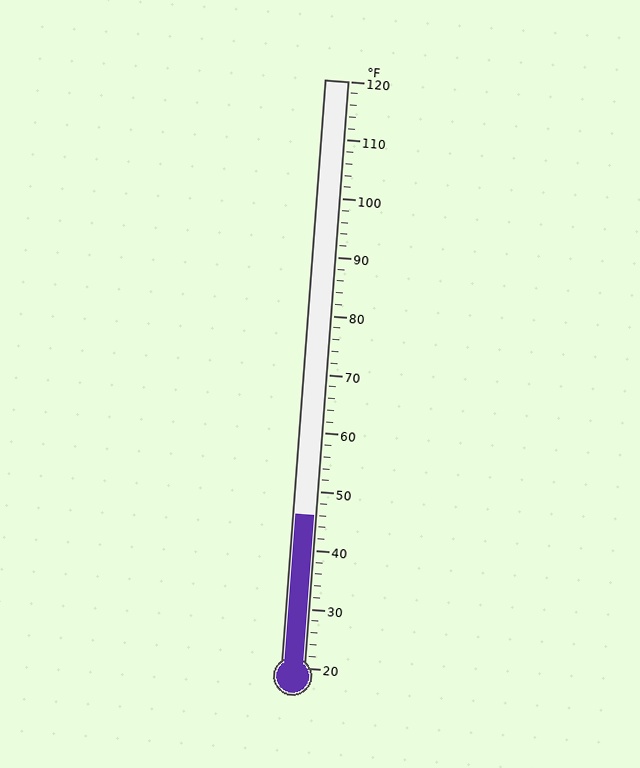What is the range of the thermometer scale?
The thermometer scale ranges from 20°F to 120°F.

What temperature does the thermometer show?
The thermometer shows approximately 46°F.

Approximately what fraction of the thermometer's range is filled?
The thermometer is filled to approximately 25% of its range.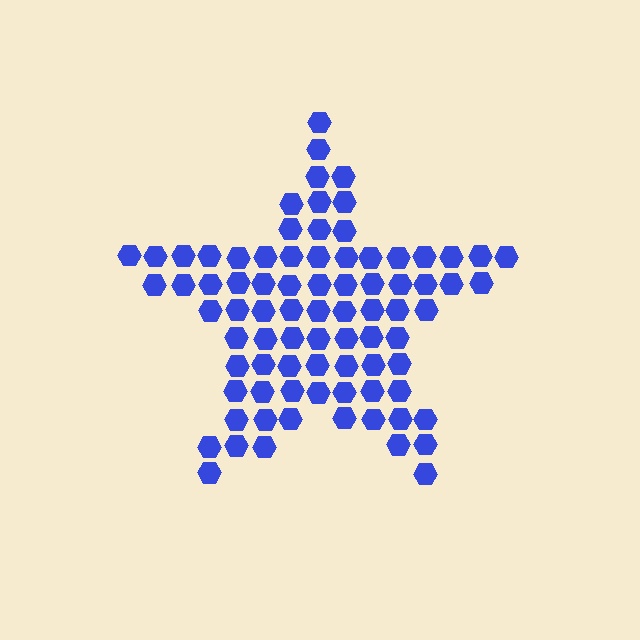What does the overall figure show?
The overall figure shows a star.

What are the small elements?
The small elements are hexagons.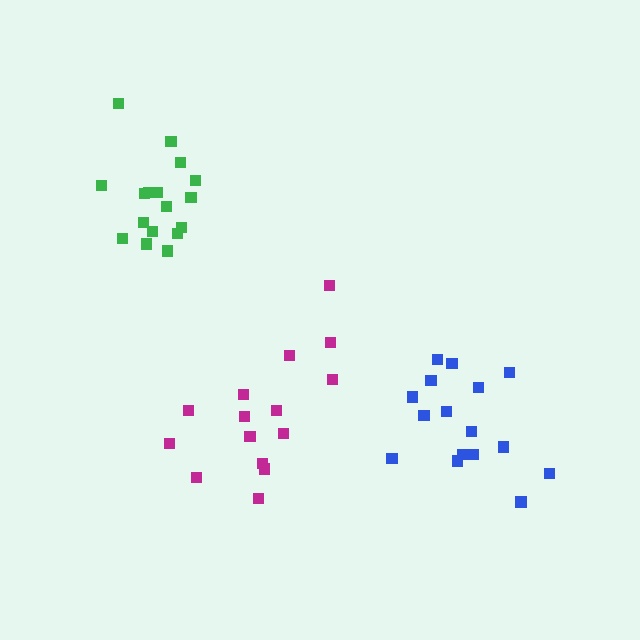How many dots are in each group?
Group 1: 16 dots, Group 2: 15 dots, Group 3: 17 dots (48 total).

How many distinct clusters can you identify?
There are 3 distinct clusters.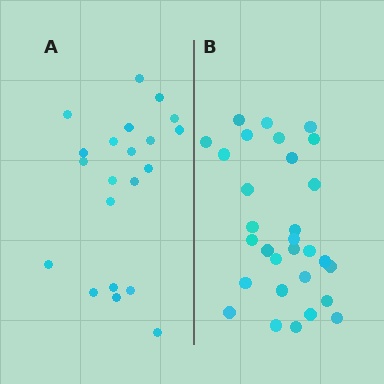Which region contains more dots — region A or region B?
Region B (the right region) has more dots.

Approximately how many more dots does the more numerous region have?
Region B has roughly 8 or so more dots than region A.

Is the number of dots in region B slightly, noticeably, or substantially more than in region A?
Region B has noticeably more, but not dramatically so. The ratio is roughly 1.4 to 1.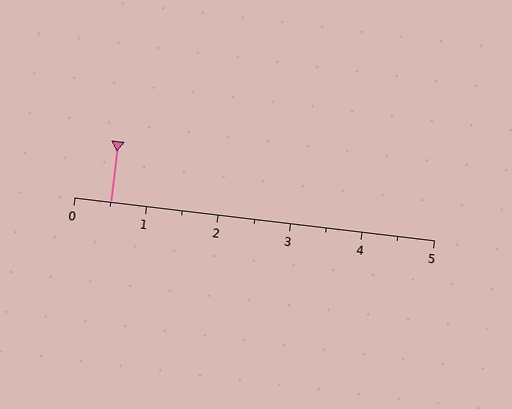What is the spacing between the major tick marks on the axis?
The major ticks are spaced 1 apart.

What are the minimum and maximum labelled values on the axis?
The axis runs from 0 to 5.